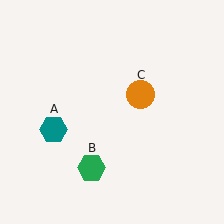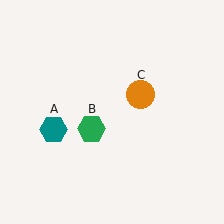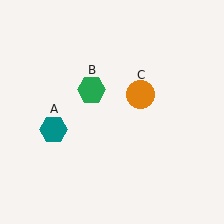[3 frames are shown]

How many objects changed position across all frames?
1 object changed position: green hexagon (object B).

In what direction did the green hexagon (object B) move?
The green hexagon (object B) moved up.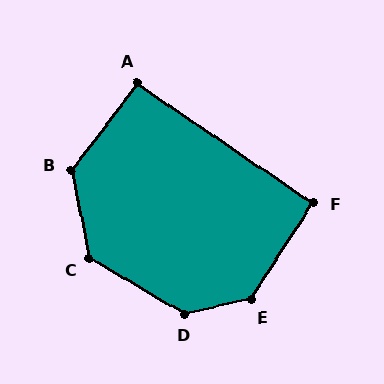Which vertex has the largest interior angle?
D, at approximately 137 degrees.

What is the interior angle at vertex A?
Approximately 92 degrees (approximately right).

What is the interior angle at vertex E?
Approximately 136 degrees (obtuse).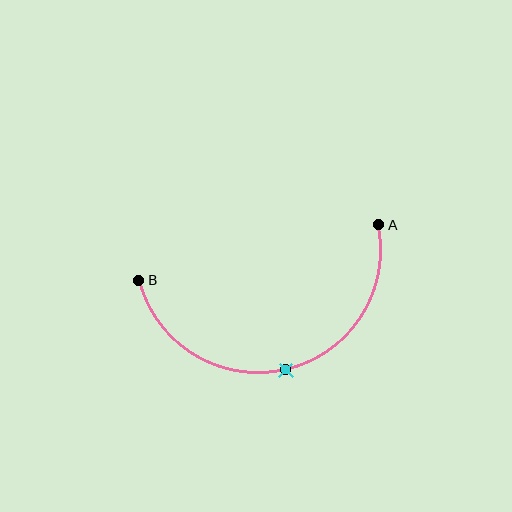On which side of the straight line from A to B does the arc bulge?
The arc bulges below the straight line connecting A and B.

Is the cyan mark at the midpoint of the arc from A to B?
Yes. The cyan mark lies on the arc at equal arc-length from both A and B — it is the arc midpoint.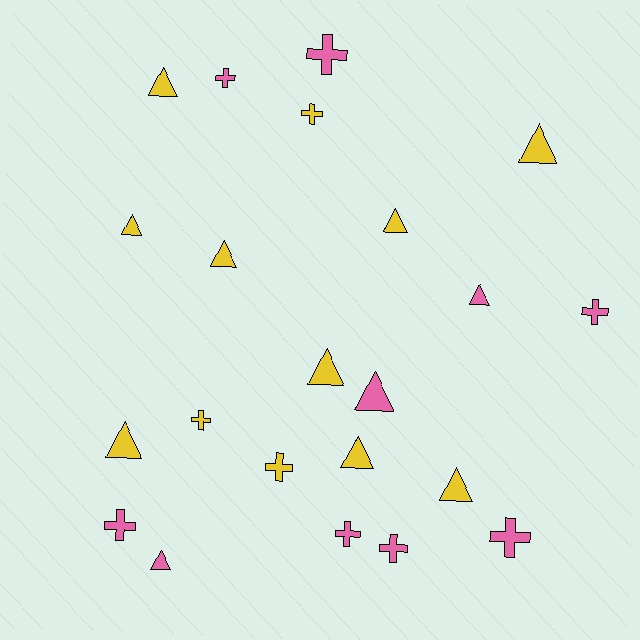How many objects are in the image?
There are 22 objects.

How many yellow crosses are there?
There are 3 yellow crosses.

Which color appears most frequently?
Yellow, with 12 objects.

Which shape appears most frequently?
Triangle, with 12 objects.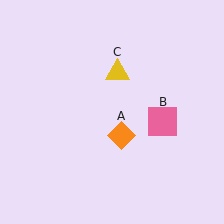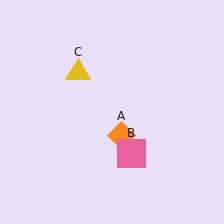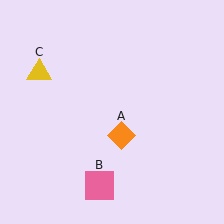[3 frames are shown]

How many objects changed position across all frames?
2 objects changed position: pink square (object B), yellow triangle (object C).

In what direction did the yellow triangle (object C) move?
The yellow triangle (object C) moved left.